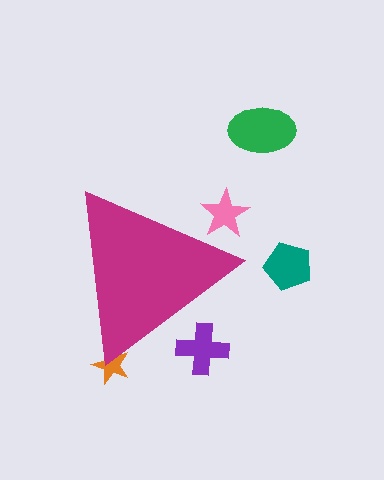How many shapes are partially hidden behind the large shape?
3 shapes are partially hidden.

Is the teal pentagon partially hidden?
No, the teal pentagon is fully visible.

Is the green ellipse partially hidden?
No, the green ellipse is fully visible.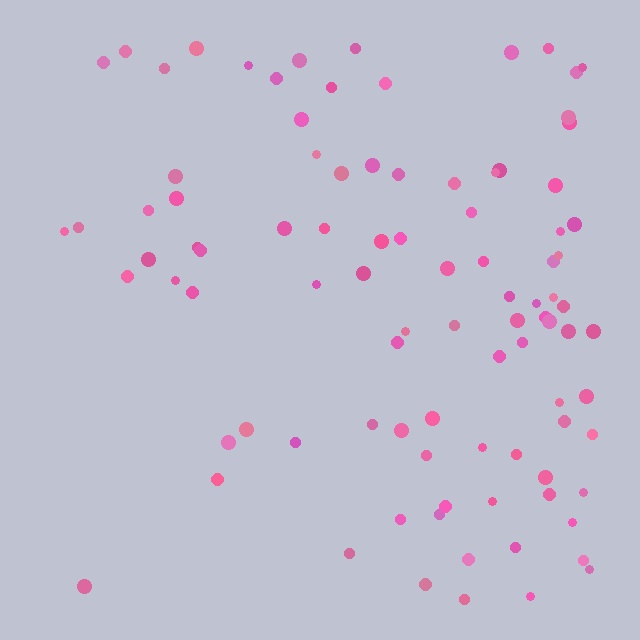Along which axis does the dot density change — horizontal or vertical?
Horizontal.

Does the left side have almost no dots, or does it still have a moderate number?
Still a moderate number, just noticeably fewer than the right.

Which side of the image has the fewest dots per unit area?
The left.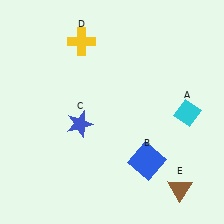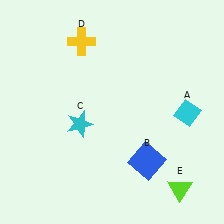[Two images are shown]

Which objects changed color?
C changed from blue to cyan. E changed from brown to lime.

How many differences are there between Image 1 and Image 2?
There are 2 differences between the two images.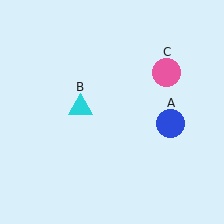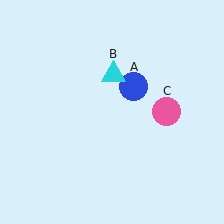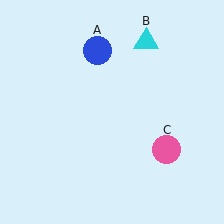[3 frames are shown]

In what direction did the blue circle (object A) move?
The blue circle (object A) moved up and to the left.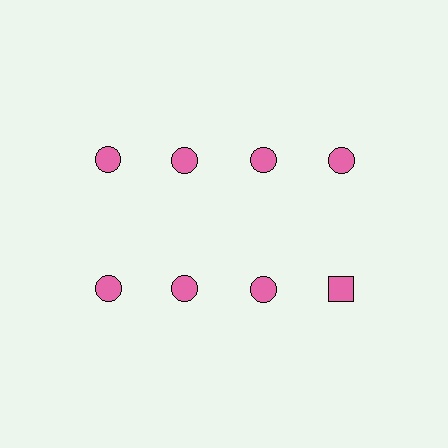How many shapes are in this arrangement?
There are 8 shapes arranged in a grid pattern.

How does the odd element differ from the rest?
It has a different shape: square instead of circle.